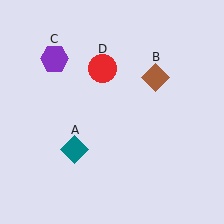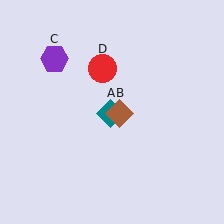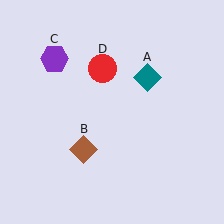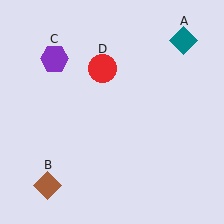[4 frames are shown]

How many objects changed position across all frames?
2 objects changed position: teal diamond (object A), brown diamond (object B).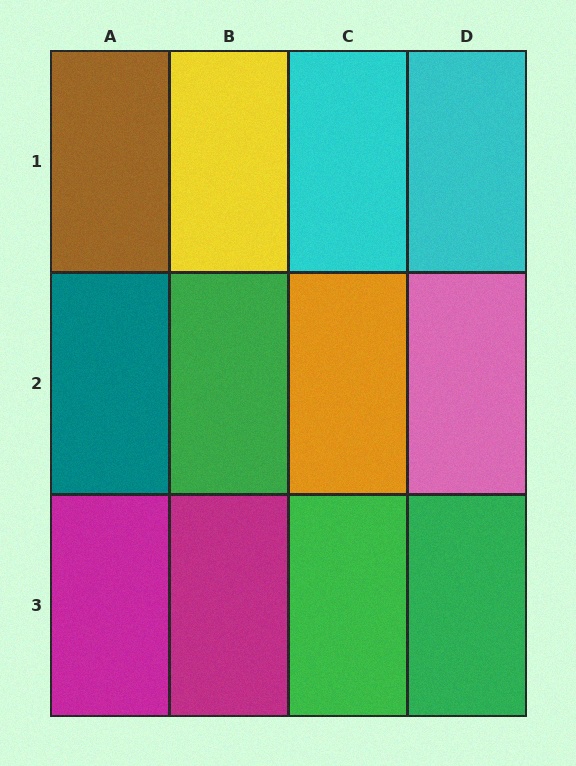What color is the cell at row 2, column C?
Orange.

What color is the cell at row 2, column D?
Pink.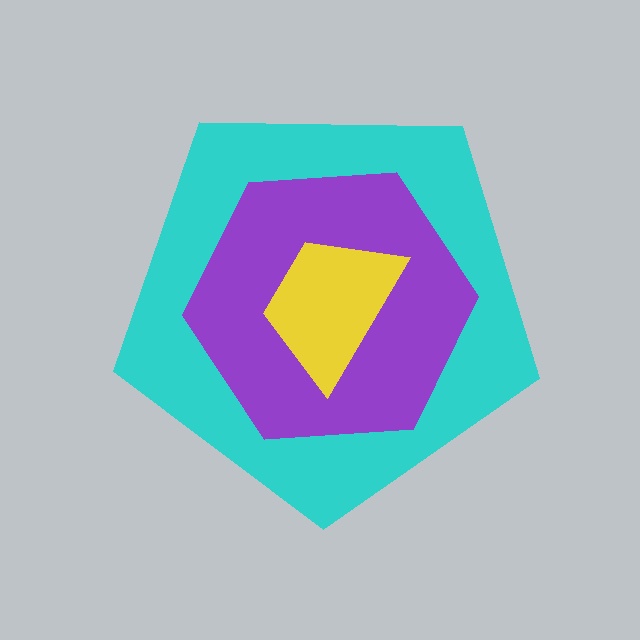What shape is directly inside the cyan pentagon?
The purple hexagon.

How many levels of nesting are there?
3.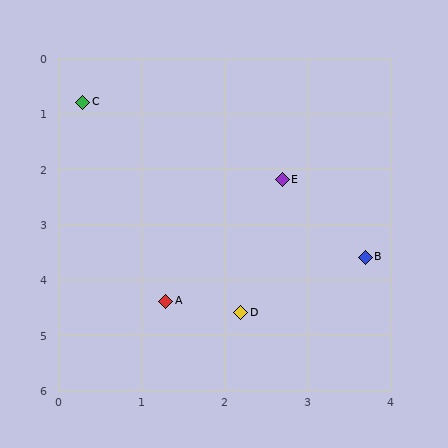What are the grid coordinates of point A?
Point A is at approximately (1.3, 4.4).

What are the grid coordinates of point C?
Point C is at approximately (0.3, 0.8).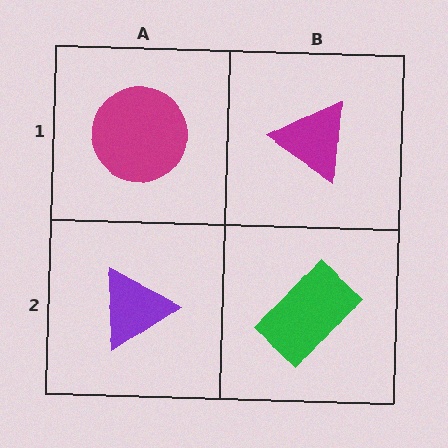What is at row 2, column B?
A green rectangle.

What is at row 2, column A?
A purple triangle.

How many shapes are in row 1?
2 shapes.